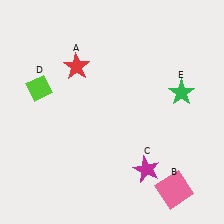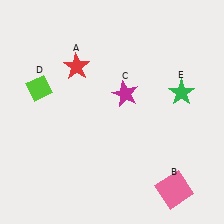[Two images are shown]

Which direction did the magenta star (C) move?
The magenta star (C) moved up.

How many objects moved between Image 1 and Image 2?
1 object moved between the two images.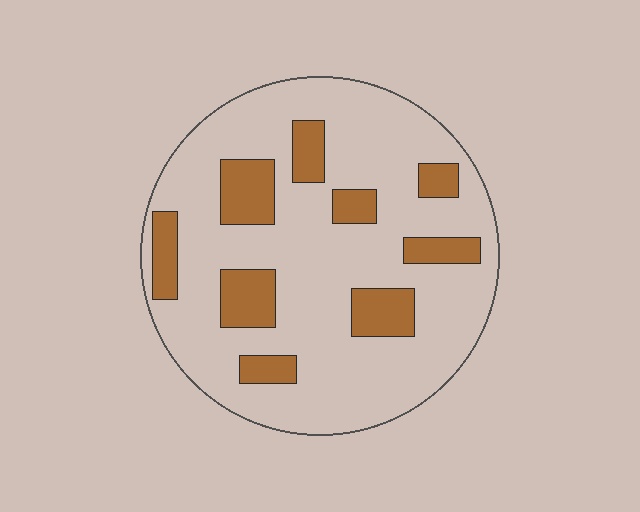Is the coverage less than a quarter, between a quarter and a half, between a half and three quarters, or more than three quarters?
Less than a quarter.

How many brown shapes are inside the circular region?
9.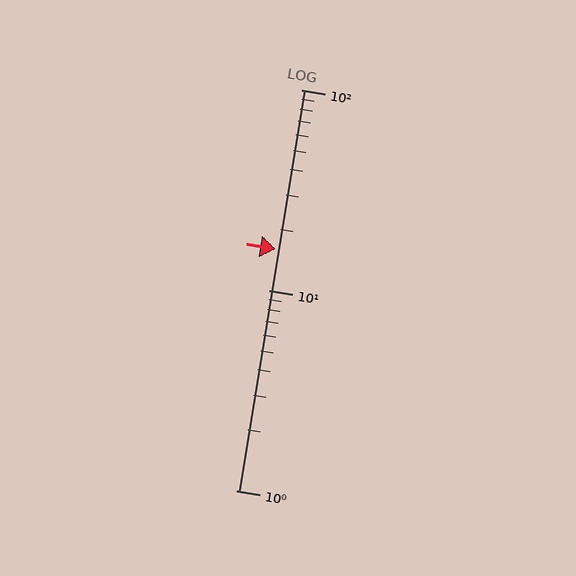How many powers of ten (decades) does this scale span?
The scale spans 2 decades, from 1 to 100.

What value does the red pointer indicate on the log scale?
The pointer indicates approximately 16.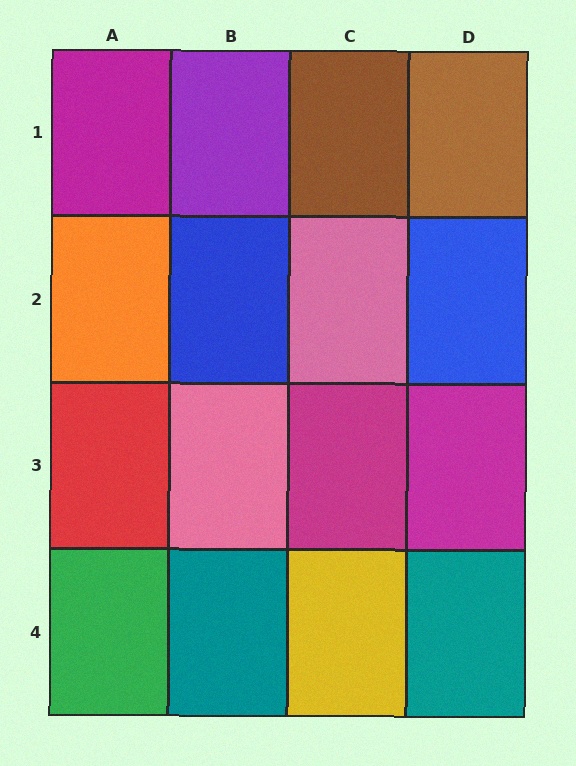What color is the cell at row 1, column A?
Magenta.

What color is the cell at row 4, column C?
Yellow.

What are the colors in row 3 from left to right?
Red, pink, magenta, magenta.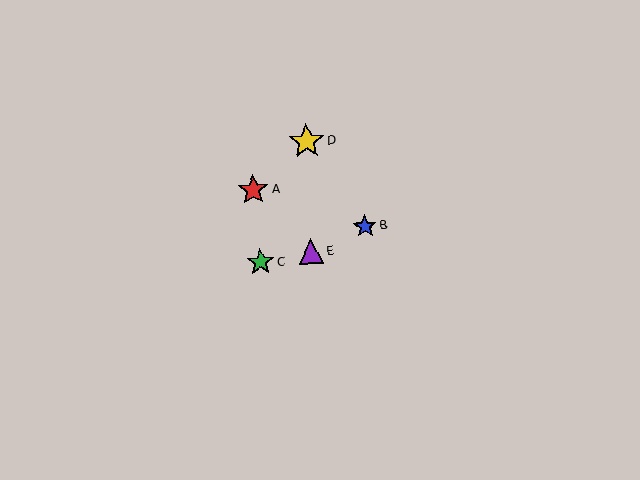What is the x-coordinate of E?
Object E is at x≈311.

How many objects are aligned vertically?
2 objects (D, E) are aligned vertically.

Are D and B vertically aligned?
No, D is at x≈306 and B is at x≈365.